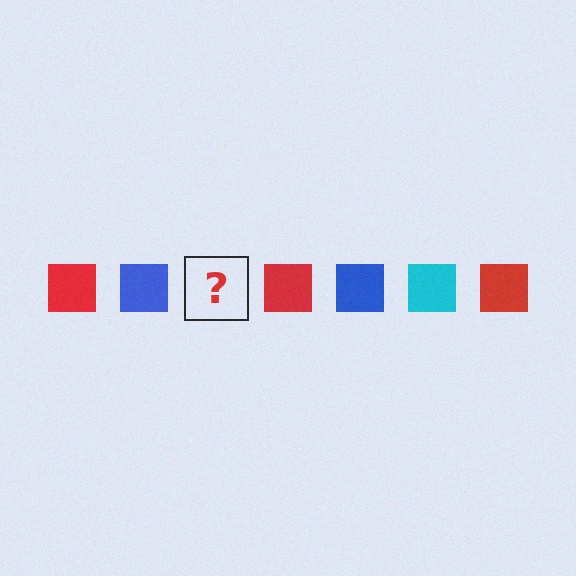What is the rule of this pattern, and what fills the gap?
The rule is that the pattern cycles through red, blue, cyan squares. The gap should be filled with a cyan square.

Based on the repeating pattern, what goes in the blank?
The blank should be a cyan square.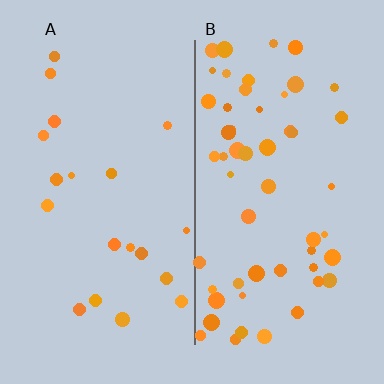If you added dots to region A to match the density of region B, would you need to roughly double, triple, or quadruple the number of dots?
Approximately triple.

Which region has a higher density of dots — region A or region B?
B (the right).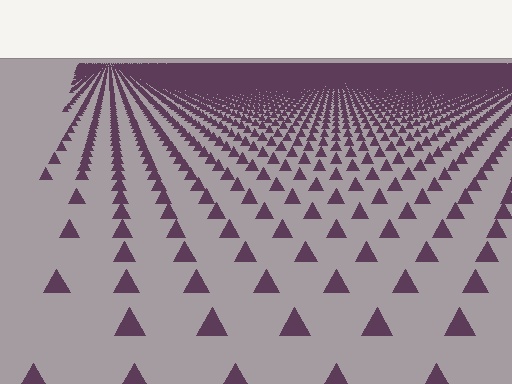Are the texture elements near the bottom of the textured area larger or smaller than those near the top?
Larger. Near the bottom, elements are closer to the viewer and appear at a bigger on-screen size.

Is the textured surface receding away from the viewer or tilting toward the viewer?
The surface is receding away from the viewer. Texture elements get smaller and denser toward the top.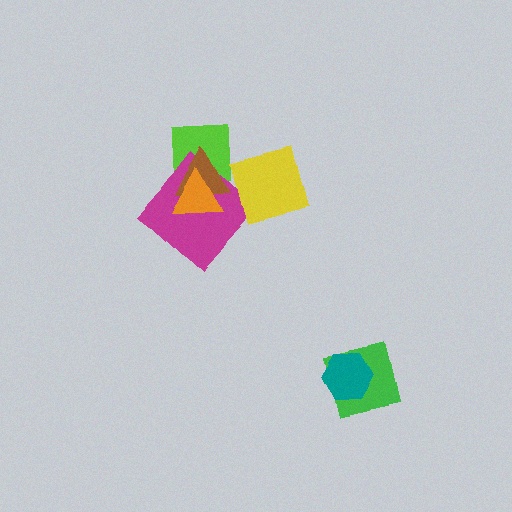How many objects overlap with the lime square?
3 objects overlap with the lime square.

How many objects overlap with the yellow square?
2 objects overlap with the yellow square.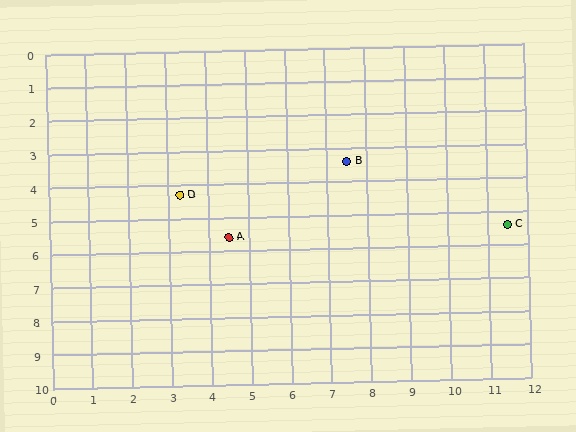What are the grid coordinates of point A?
Point A is at approximately (4.5, 5.6).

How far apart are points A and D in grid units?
Points A and D are about 1.8 grid units apart.